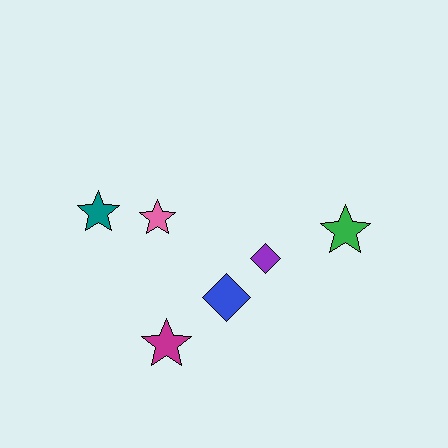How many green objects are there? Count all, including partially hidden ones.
There is 1 green object.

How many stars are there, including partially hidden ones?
There are 4 stars.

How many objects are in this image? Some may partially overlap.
There are 6 objects.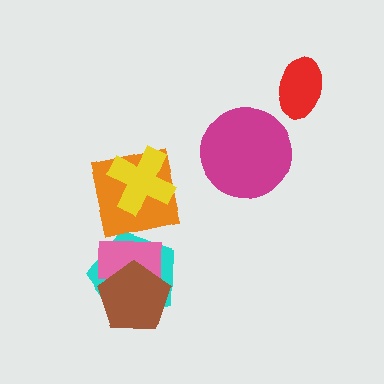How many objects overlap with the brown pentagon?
2 objects overlap with the brown pentagon.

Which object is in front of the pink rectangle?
The brown pentagon is in front of the pink rectangle.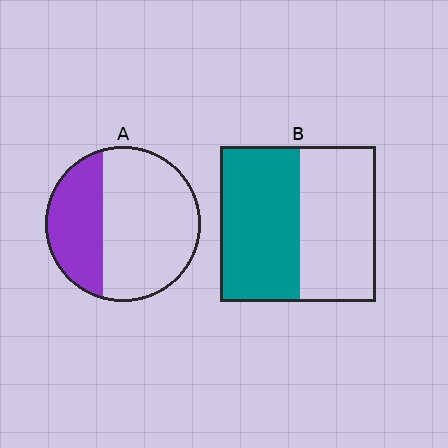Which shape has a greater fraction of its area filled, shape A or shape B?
Shape B.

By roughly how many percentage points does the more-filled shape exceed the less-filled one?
By roughly 15 percentage points (B over A).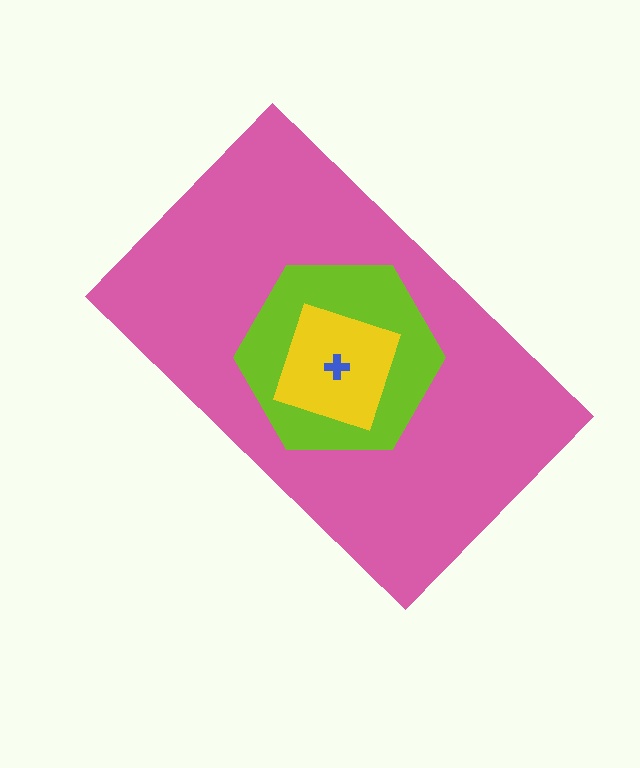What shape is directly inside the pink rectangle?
The lime hexagon.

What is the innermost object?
The blue cross.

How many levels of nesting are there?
4.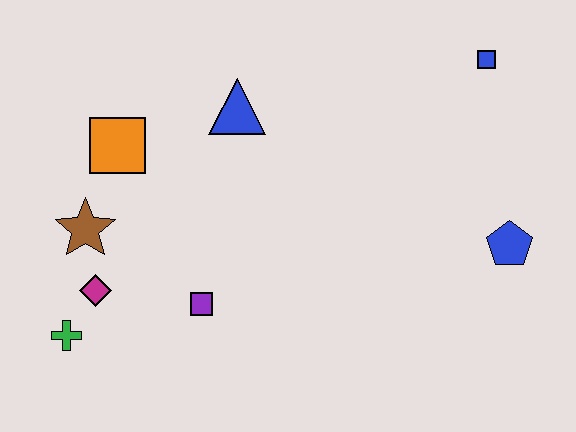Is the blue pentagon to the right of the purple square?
Yes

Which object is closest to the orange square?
The brown star is closest to the orange square.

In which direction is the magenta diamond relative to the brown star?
The magenta diamond is below the brown star.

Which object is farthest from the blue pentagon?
The green cross is farthest from the blue pentagon.